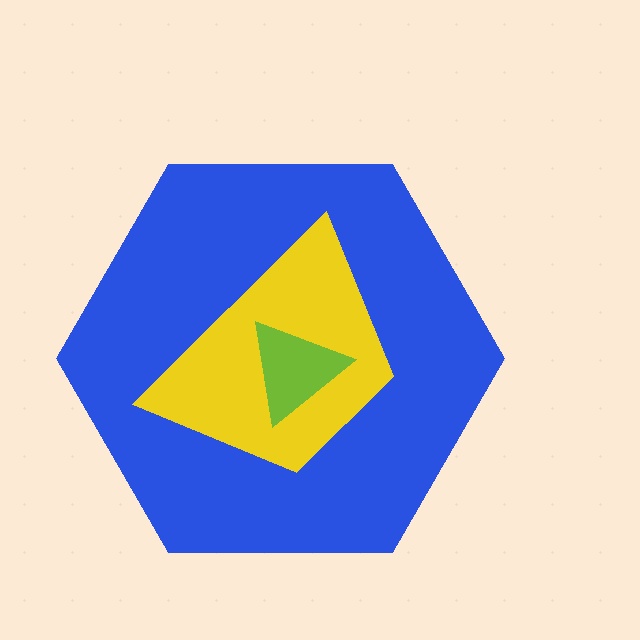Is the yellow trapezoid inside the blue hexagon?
Yes.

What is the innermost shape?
The lime triangle.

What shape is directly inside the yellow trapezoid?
The lime triangle.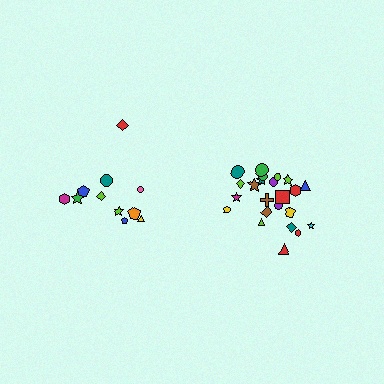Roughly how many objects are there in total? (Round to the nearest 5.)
Roughly 35 objects in total.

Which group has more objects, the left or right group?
The right group.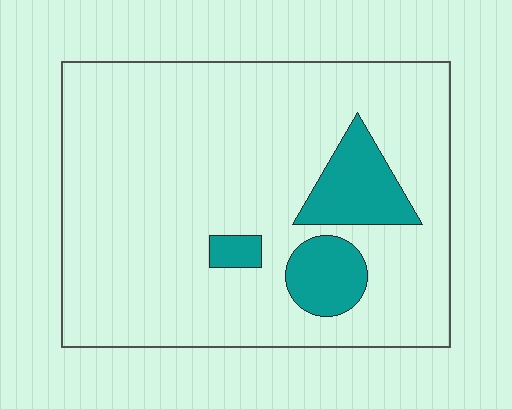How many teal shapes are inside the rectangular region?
3.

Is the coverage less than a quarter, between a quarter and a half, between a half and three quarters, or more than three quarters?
Less than a quarter.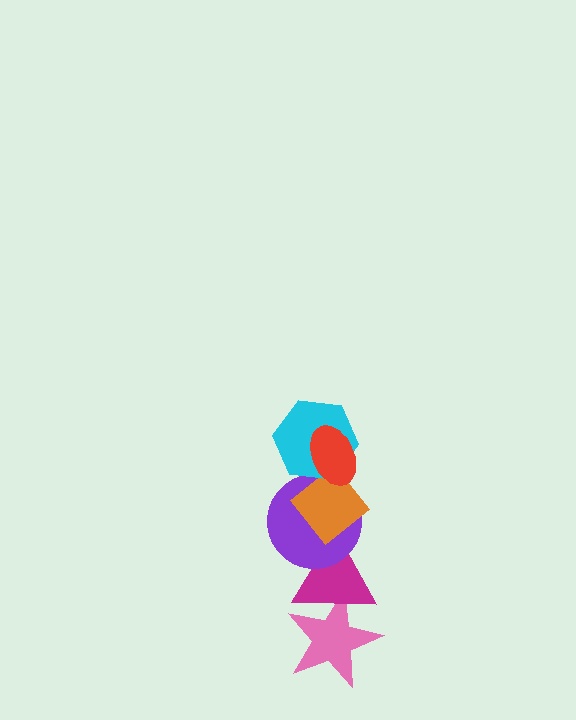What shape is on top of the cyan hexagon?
The red ellipse is on top of the cyan hexagon.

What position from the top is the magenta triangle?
The magenta triangle is 5th from the top.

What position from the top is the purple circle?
The purple circle is 4th from the top.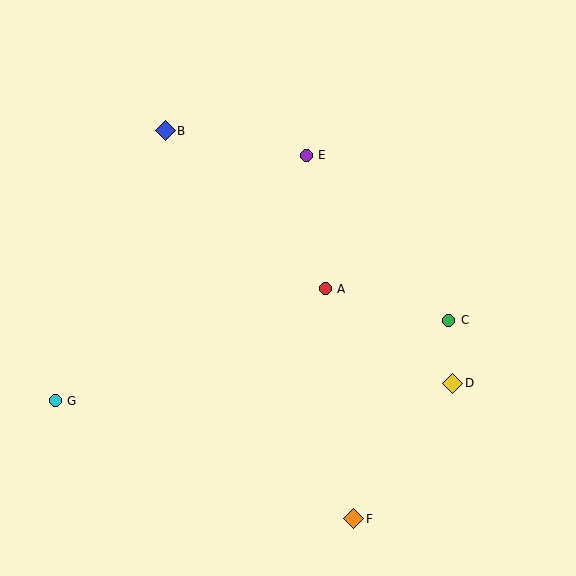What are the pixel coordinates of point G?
Point G is at (55, 401).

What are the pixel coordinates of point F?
Point F is at (354, 519).